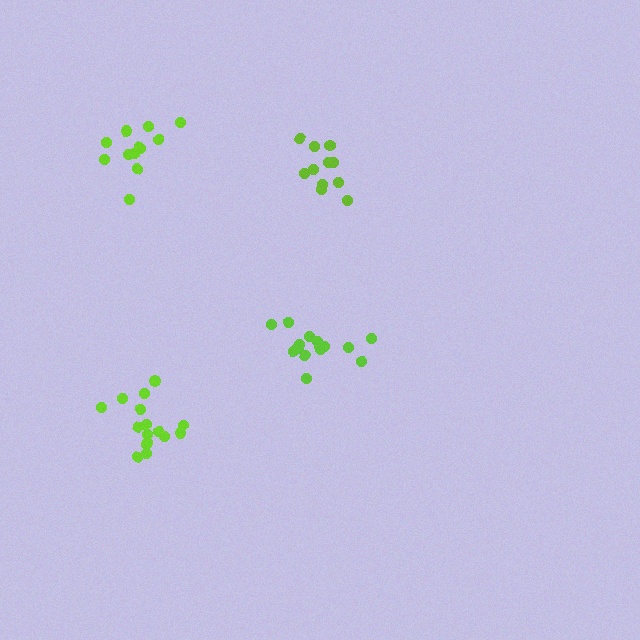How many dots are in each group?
Group 1: 12 dots, Group 2: 16 dots, Group 3: 16 dots, Group 4: 11 dots (55 total).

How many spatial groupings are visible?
There are 4 spatial groupings.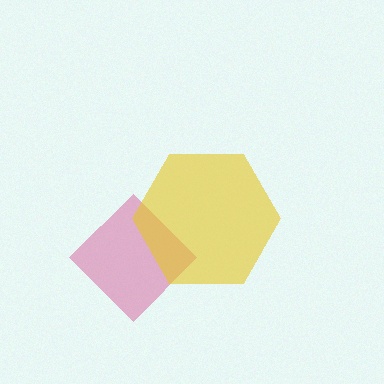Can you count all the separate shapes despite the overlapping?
Yes, there are 2 separate shapes.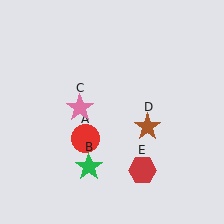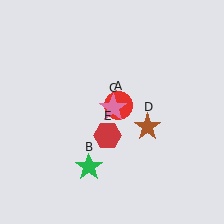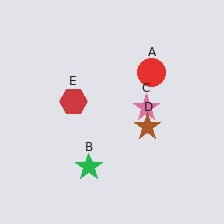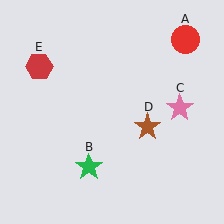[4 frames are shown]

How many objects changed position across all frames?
3 objects changed position: red circle (object A), pink star (object C), red hexagon (object E).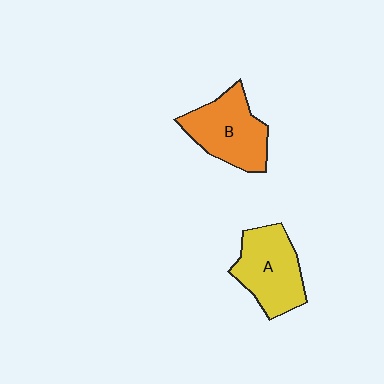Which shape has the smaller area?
Shape A (yellow).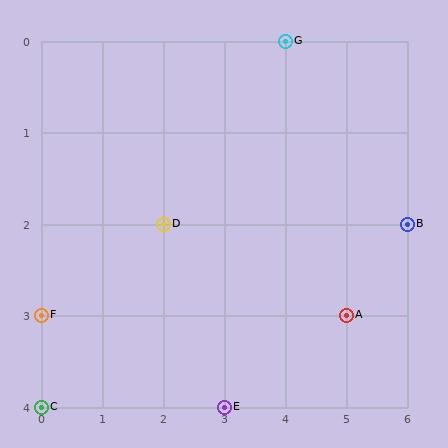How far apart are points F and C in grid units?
Points F and C are 1 row apart.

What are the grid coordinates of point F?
Point F is at grid coordinates (0, 3).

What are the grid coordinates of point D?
Point D is at grid coordinates (2, 2).